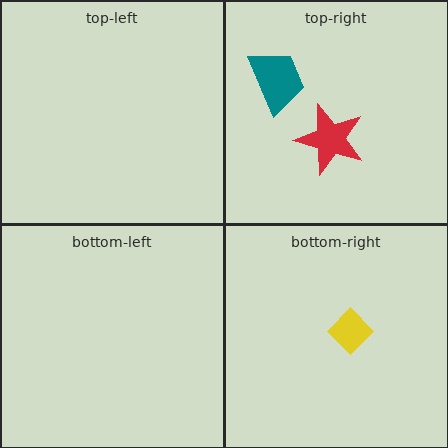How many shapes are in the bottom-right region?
1.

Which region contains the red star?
The top-right region.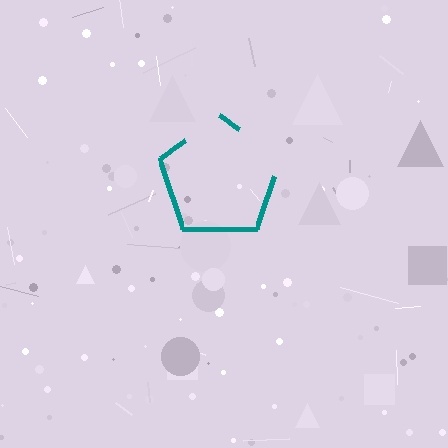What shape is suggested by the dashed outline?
The dashed outline suggests a pentagon.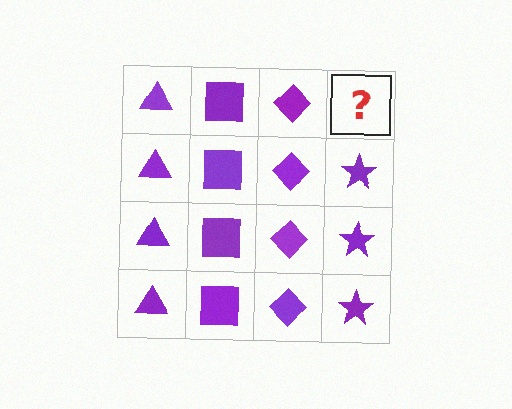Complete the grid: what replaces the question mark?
The question mark should be replaced with a purple star.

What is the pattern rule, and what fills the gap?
The rule is that each column has a consistent shape. The gap should be filled with a purple star.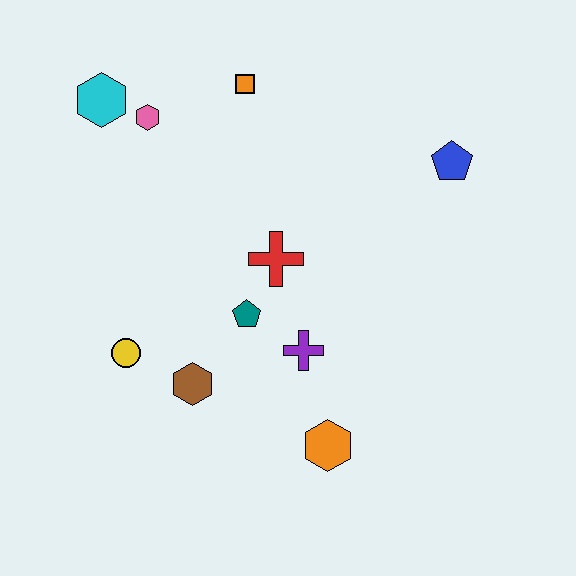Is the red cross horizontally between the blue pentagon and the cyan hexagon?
Yes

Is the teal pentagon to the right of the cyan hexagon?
Yes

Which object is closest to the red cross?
The teal pentagon is closest to the red cross.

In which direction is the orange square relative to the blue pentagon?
The orange square is to the left of the blue pentagon.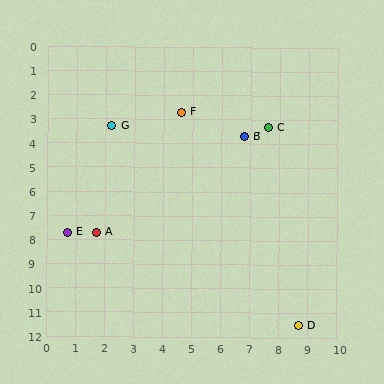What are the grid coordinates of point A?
Point A is at approximately (1.7, 7.7).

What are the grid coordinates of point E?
Point E is at approximately (0.7, 7.7).